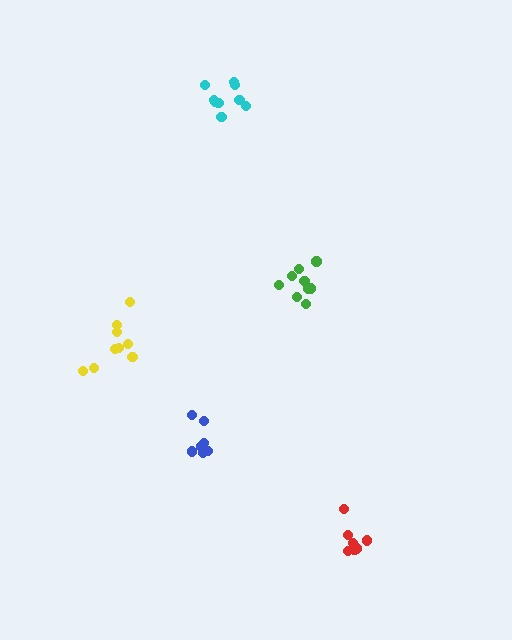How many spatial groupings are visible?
There are 5 spatial groupings.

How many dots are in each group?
Group 1: 9 dots, Group 2: 9 dots, Group 3: 9 dots, Group 4: 7 dots, Group 5: 7 dots (41 total).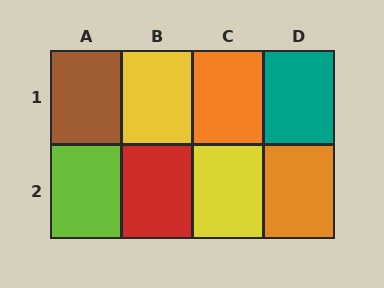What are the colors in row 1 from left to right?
Brown, yellow, orange, teal.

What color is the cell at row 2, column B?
Red.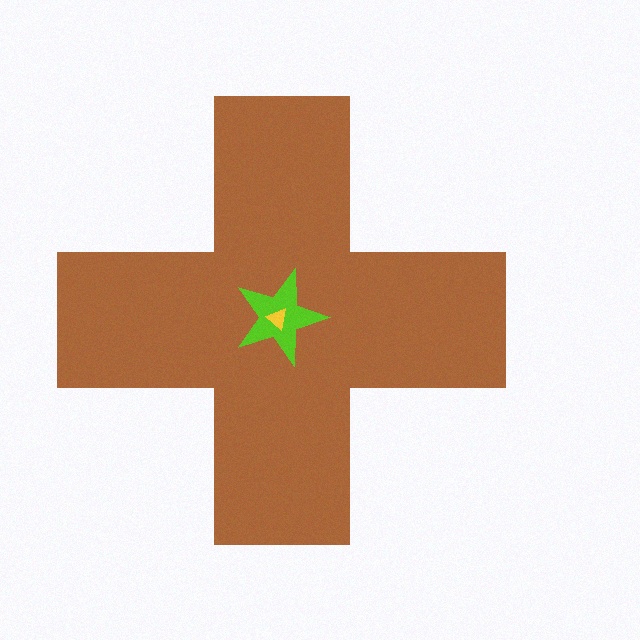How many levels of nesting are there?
3.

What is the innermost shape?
The yellow triangle.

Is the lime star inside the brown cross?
Yes.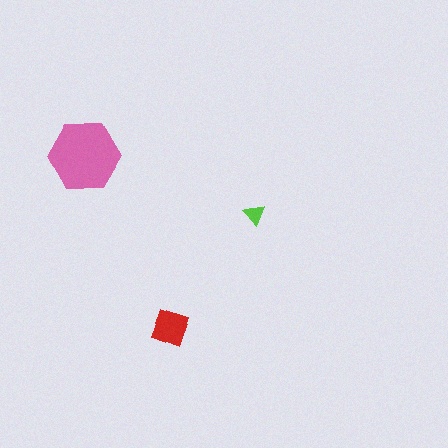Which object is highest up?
The pink hexagon is topmost.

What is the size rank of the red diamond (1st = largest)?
2nd.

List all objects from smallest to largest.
The lime triangle, the red diamond, the pink hexagon.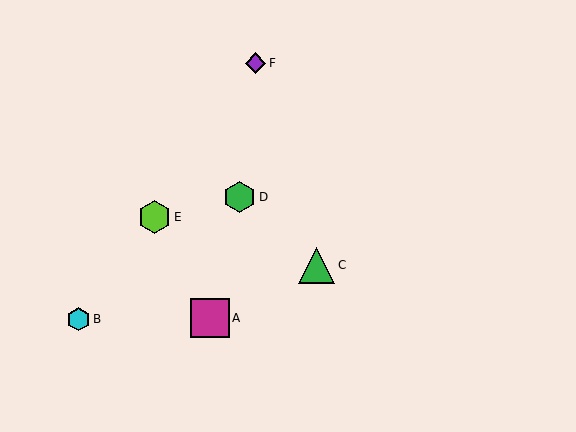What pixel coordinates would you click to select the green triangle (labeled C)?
Click at (317, 265) to select the green triangle C.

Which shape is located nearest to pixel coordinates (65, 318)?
The cyan hexagon (labeled B) at (78, 319) is nearest to that location.